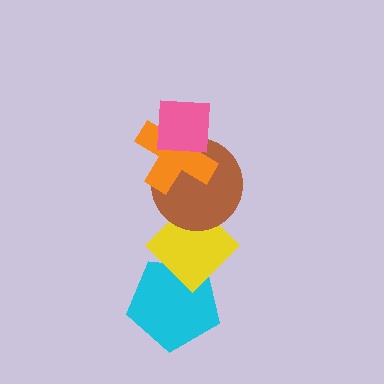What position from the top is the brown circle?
The brown circle is 3rd from the top.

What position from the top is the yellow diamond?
The yellow diamond is 4th from the top.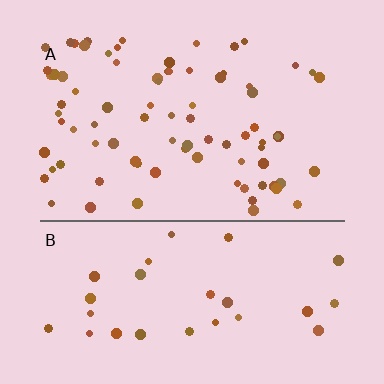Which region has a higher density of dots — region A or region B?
A (the top).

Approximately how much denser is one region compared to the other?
Approximately 2.6× — region A over region B.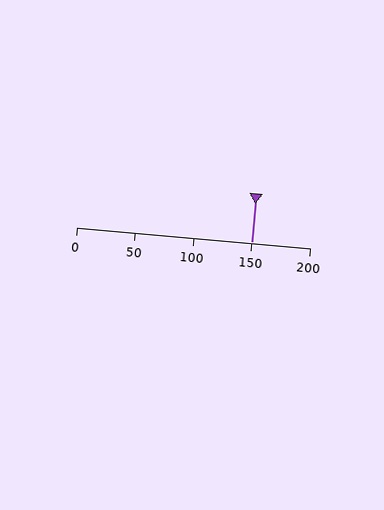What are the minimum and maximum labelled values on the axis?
The axis runs from 0 to 200.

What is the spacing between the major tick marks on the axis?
The major ticks are spaced 50 apart.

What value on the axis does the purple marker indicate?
The marker indicates approximately 150.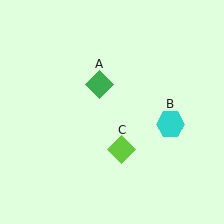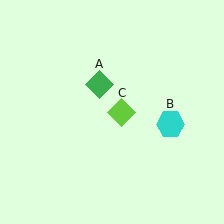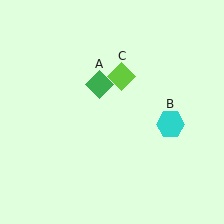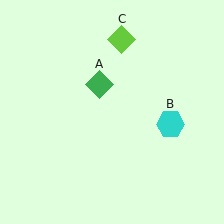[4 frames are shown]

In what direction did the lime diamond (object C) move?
The lime diamond (object C) moved up.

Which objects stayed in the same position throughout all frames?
Green diamond (object A) and cyan hexagon (object B) remained stationary.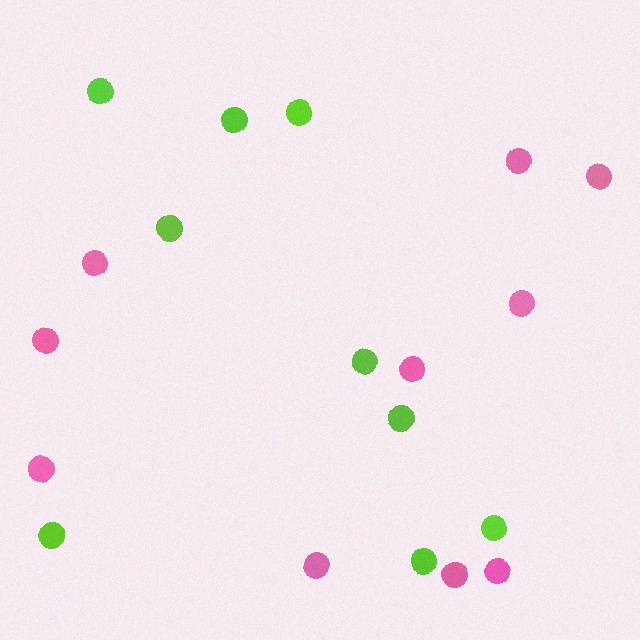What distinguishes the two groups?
There are 2 groups: one group of lime circles (9) and one group of pink circles (10).